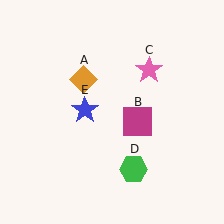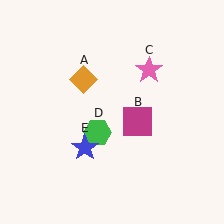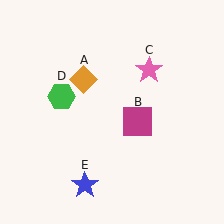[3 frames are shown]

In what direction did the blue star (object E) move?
The blue star (object E) moved down.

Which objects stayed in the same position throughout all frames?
Orange diamond (object A) and magenta square (object B) and pink star (object C) remained stationary.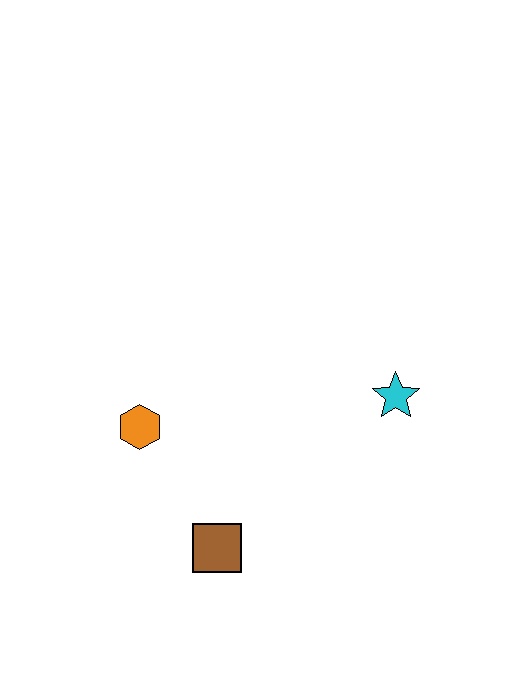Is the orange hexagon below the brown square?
No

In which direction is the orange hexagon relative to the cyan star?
The orange hexagon is to the left of the cyan star.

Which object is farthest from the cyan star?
The orange hexagon is farthest from the cyan star.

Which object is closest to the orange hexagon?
The brown square is closest to the orange hexagon.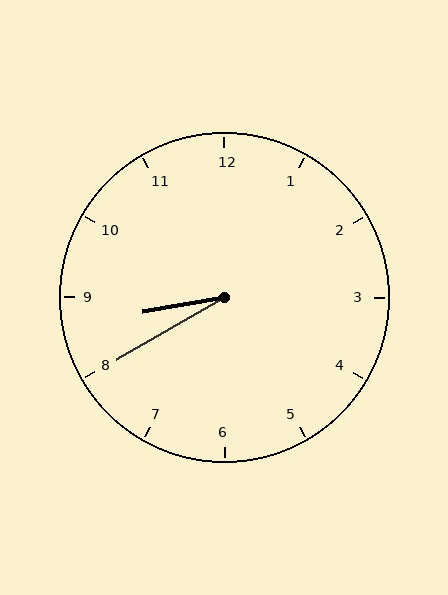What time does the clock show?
8:40.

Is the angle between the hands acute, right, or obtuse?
It is acute.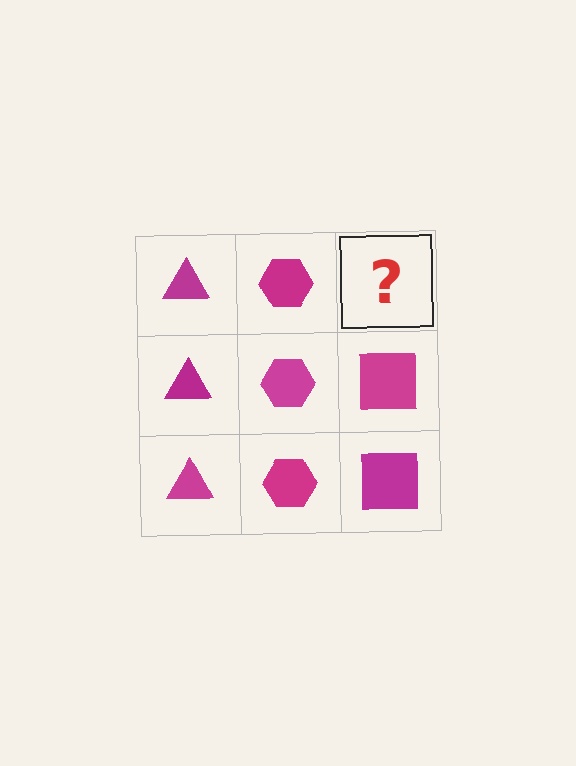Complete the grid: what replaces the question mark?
The question mark should be replaced with a magenta square.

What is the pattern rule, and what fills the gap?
The rule is that each column has a consistent shape. The gap should be filled with a magenta square.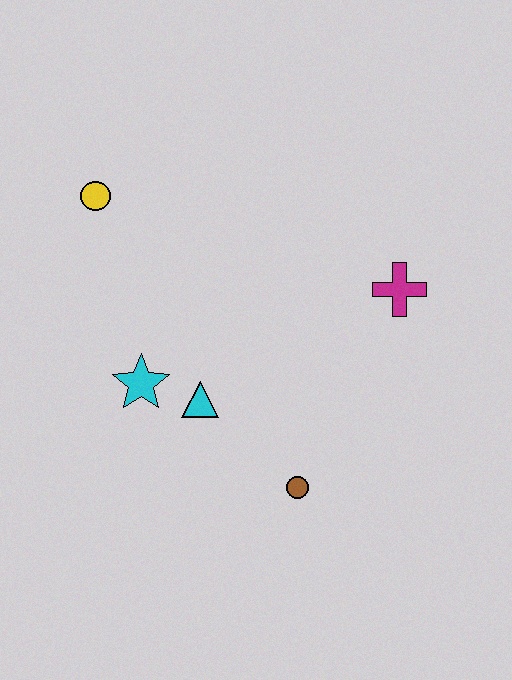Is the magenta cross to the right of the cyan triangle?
Yes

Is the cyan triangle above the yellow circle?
No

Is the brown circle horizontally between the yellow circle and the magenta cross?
Yes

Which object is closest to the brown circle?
The cyan triangle is closest to the brown circle.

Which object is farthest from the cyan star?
The magenta cross is farthest from the cyan star.